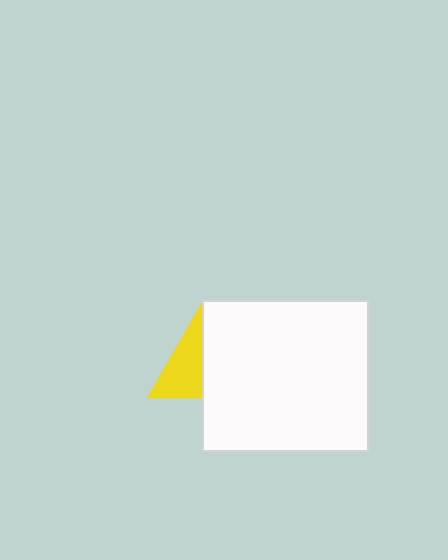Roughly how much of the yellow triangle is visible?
About half of it is visible (roughly 48%).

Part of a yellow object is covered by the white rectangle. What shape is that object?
It is a triangle.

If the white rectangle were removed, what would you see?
You would see the complete yellow triangle.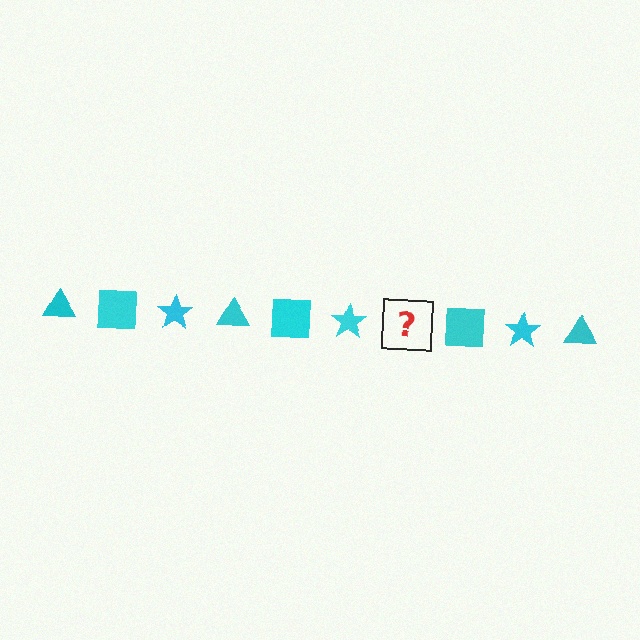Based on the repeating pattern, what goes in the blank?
The blank should be a cyan triangle.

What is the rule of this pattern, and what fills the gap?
The rule is that the pattern cycles through triangle, square, star shapes in cyan. The gap should be filled with a cyan triangle.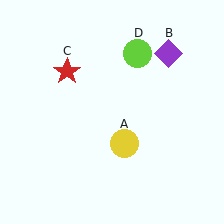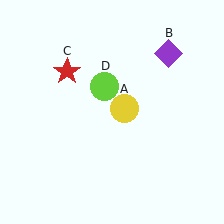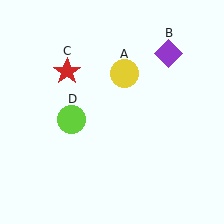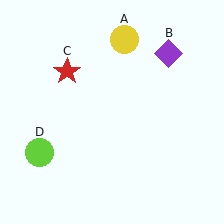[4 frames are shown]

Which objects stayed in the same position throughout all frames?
Purple diamond (object B) and red star (object C) remained stationary.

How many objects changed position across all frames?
2 objects changed position: yellow circle (object A), lime circle (object D).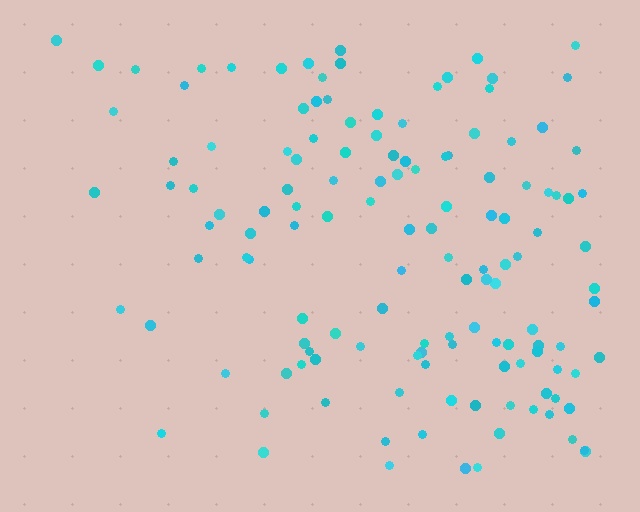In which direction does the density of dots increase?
From left to right, with the right side densest.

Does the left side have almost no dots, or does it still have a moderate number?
Still a moderate number, just noticeably fewer than the right.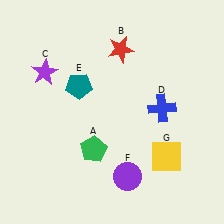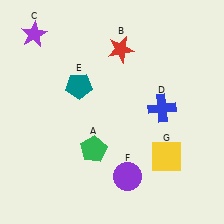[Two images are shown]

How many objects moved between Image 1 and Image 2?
1 object moved between the two images.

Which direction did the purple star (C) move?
The purple star (C) moved up.